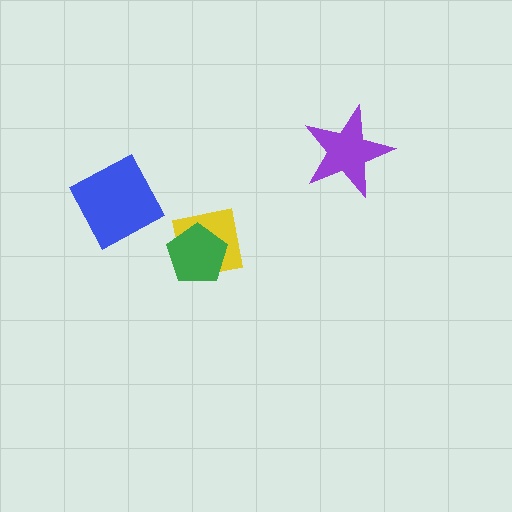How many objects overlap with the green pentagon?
1 object overlaps with the green pentagon.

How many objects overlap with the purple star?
0 objects overlap with the purple star.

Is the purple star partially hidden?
No, no other shape covers it.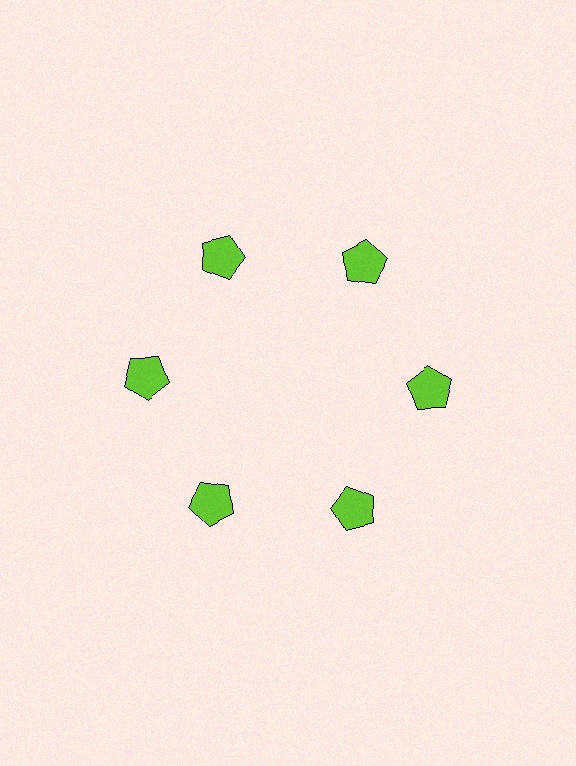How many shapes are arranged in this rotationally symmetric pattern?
There are 6 shapes, arranged in 6 groups of 1.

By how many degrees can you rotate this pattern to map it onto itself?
The pattern maps onto itself every 60 degrees of rotation.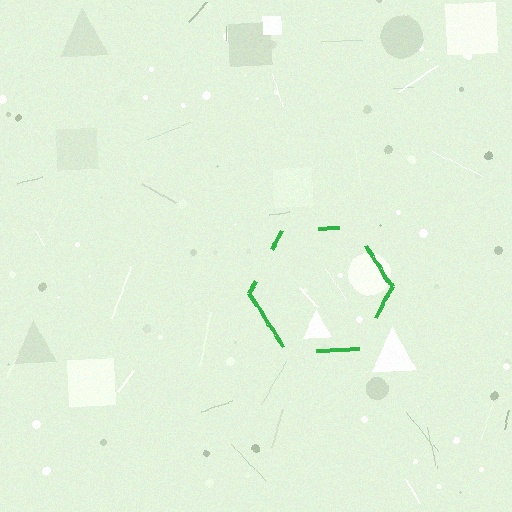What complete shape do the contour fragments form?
The contour fragments form a hexagon.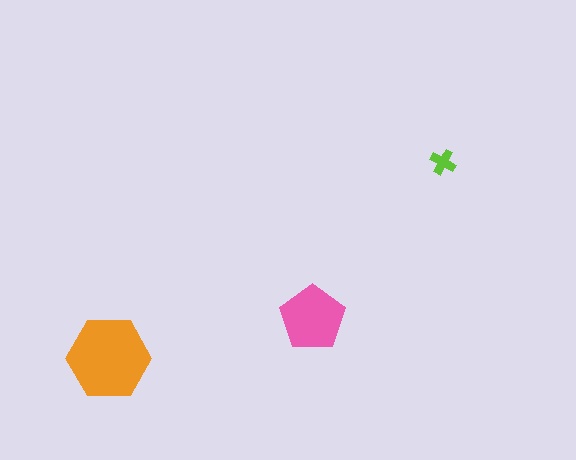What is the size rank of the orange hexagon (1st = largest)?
1st.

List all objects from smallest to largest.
The lime cross, the pink pentagon, the orange hexagon.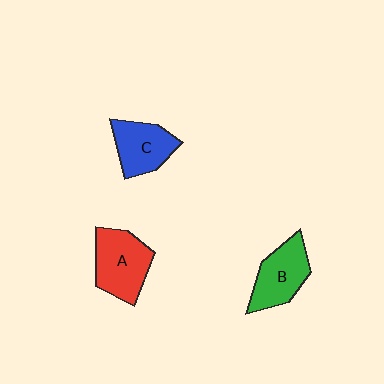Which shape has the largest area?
Shape A (red).